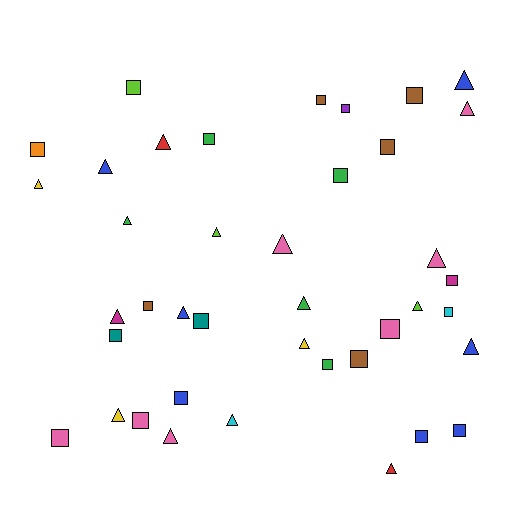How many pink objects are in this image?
There are 7 pink objects.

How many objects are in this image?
There are 40 objects.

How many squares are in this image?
There are 21 squares.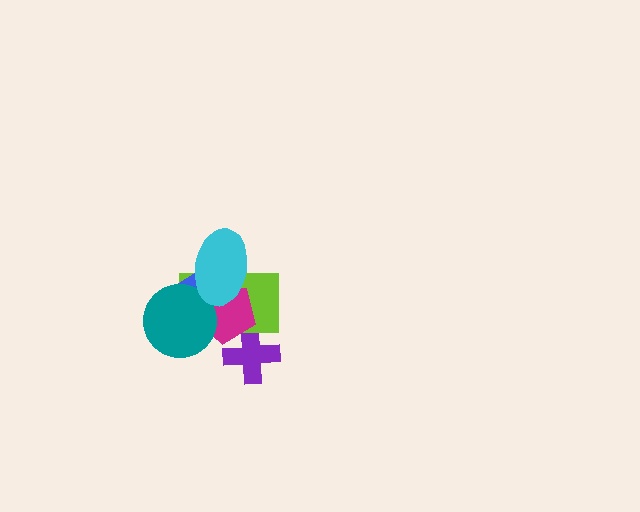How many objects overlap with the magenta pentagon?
5 objects overlap with the magenta pentagon.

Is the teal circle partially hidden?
Yes, it is partially covered by another shape.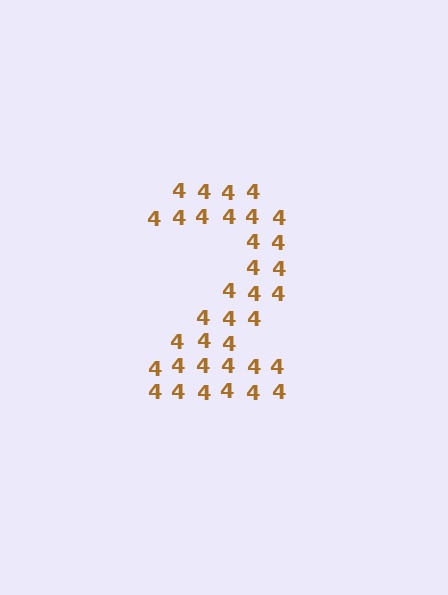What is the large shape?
The large shape is the digit 2.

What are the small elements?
The small elements are digit 4's.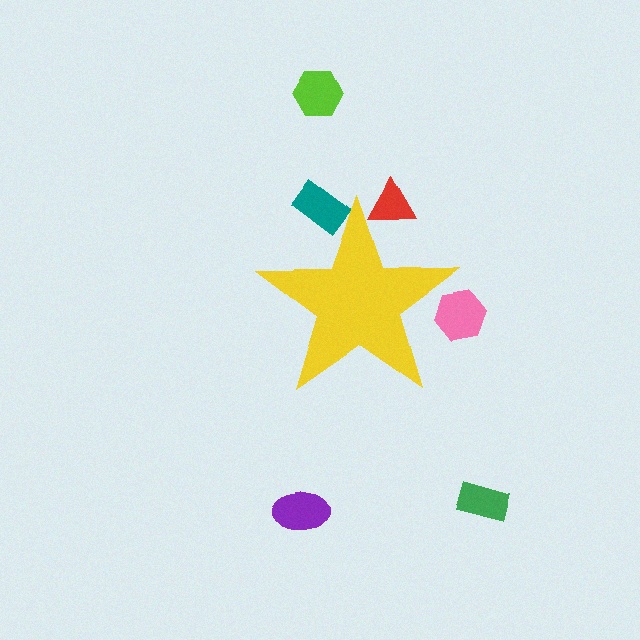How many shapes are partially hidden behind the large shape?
3 shapes are partially hidden.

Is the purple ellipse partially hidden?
No, the purple ellipse is fully visible.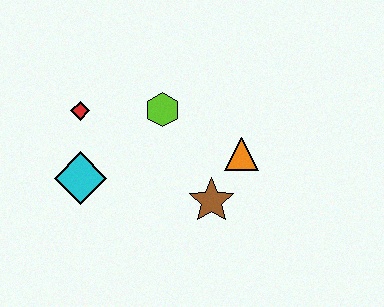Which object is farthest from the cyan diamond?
The orange triangle is farthest from the cyan diamond.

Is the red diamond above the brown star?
Yes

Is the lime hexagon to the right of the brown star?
No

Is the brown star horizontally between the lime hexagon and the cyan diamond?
No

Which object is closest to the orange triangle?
The brown star is closest to the orange triangle.